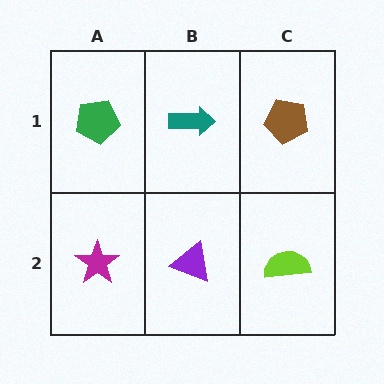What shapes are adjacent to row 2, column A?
A green pentagon (row 1, column A), a purple triangle (row 2, column B).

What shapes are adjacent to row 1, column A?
A magenta star (row 2, column A), a teal arrow (row 1, column B).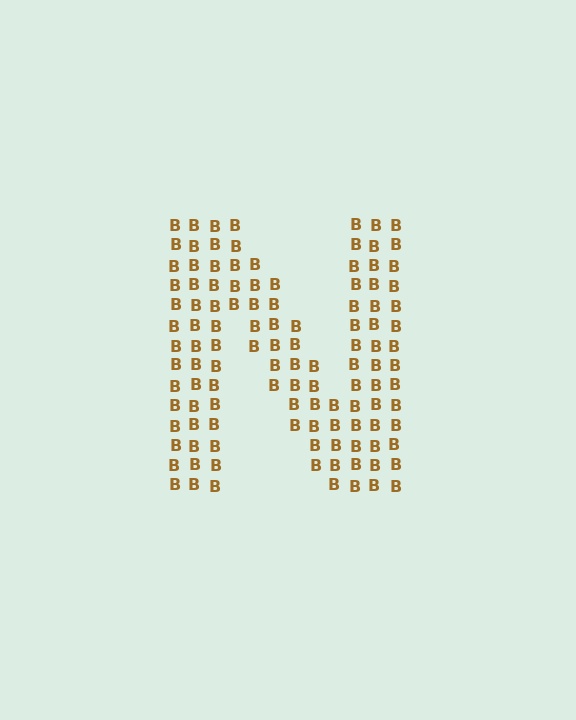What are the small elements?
The small elements are letter B's.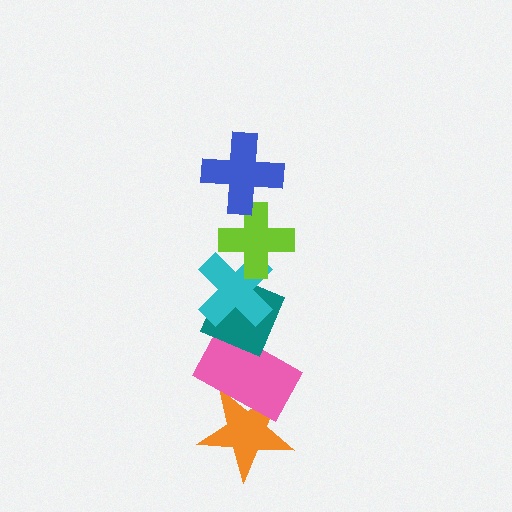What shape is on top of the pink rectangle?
The teal diamond is on top of the pink rectangle.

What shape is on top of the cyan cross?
The lime cross is on top of the cyan cross.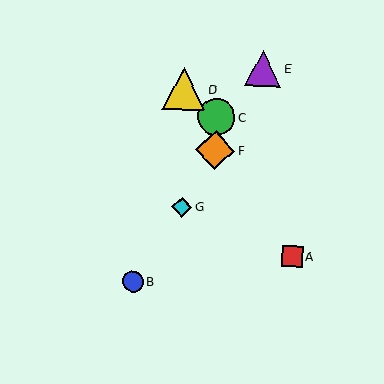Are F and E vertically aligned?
No, F is at x≈215 and E is at x≈263.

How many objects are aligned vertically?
2 objects (C, F) are aligned vertically.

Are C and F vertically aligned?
Yes, both are at x≈217.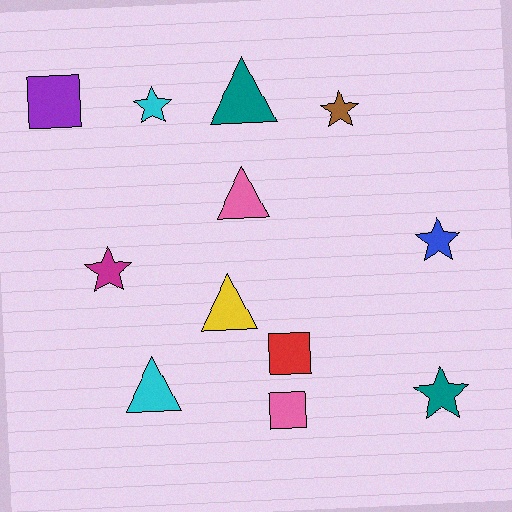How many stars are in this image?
There are 5 stars.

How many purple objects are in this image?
There is 1 purple object.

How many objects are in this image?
There are 12 objects.